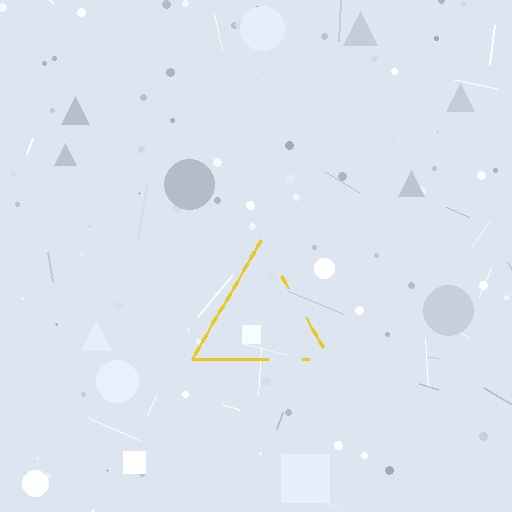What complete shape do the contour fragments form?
The contour fragments form a triangle.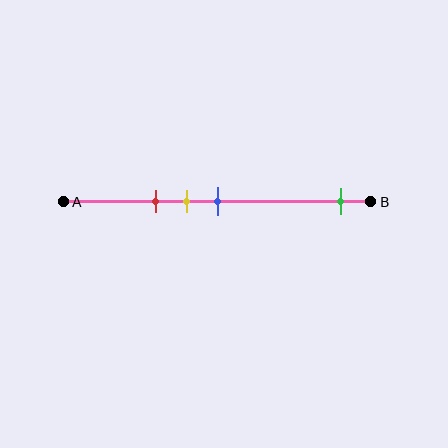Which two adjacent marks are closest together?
The yellow and blue marks are the closest adjacent pair.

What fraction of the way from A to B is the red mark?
The red mark is approximately 30% (0.3) of the way from A to B.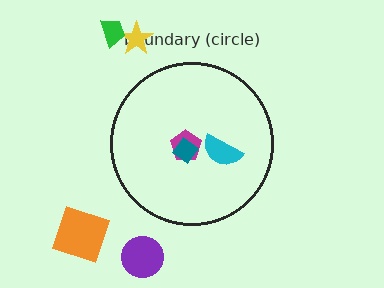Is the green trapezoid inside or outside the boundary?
Outside.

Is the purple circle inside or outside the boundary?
Outside.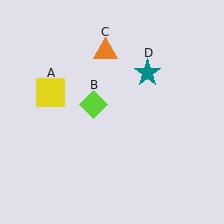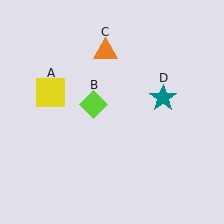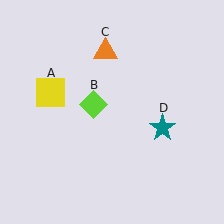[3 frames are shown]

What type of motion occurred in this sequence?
The teal star (object D) rotated clockwise around the center of the scene.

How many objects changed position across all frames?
1 object changed position: teal star (object D).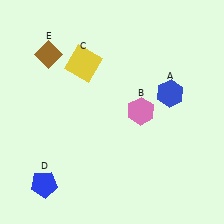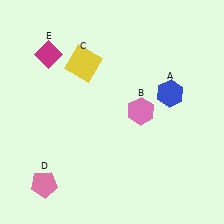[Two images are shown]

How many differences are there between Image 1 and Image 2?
There are 2 differences between the two images.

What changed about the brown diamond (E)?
In Image 1, E is brown. In Image 2, it changed to magenta.